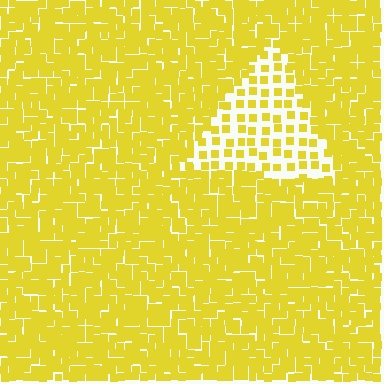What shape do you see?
I see a triangle.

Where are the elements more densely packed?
The elements are more densely packed outside the triangle boundary.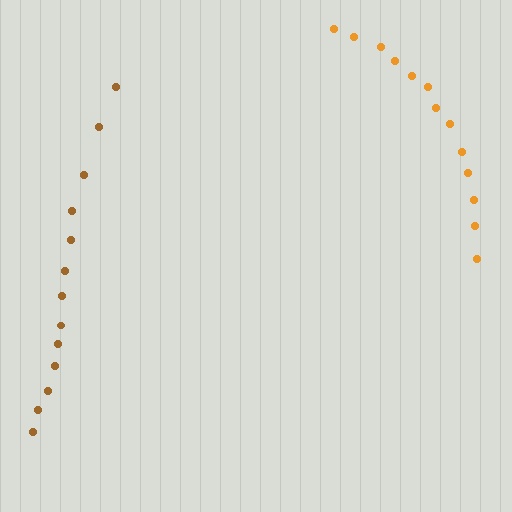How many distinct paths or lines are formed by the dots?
There are 2 distinct paths.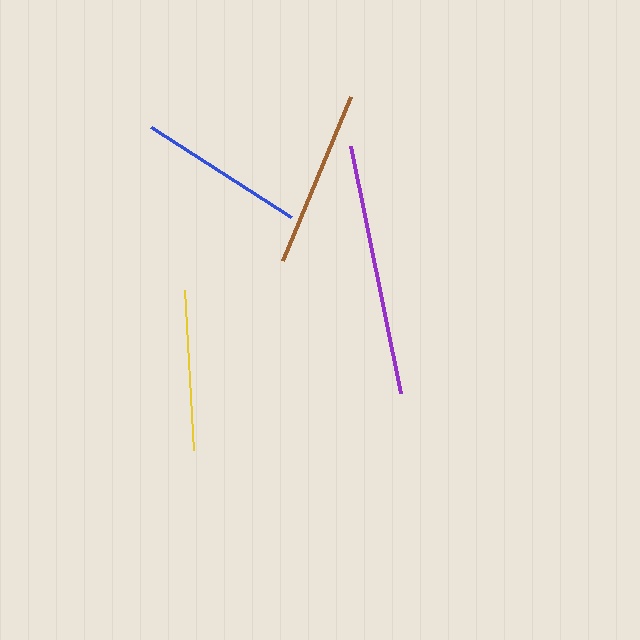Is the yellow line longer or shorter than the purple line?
The purple line is longer than the yellow line.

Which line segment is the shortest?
The yellow line is the shortest at approximately 160 pixels.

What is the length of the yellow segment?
The yellow segment is approximately 160 pixels long.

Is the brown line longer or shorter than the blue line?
The brown line is longer than the blue line.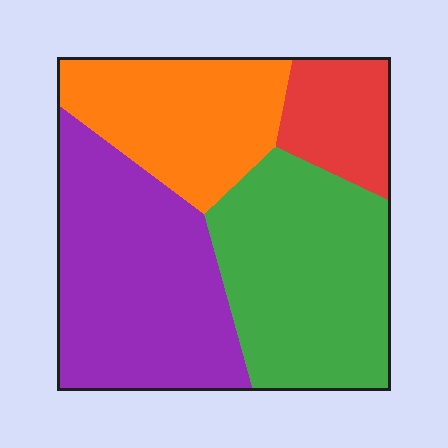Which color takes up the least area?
Red, at roughly 10%.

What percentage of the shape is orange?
Orange covers about 20% of the shape.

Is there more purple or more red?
Purple.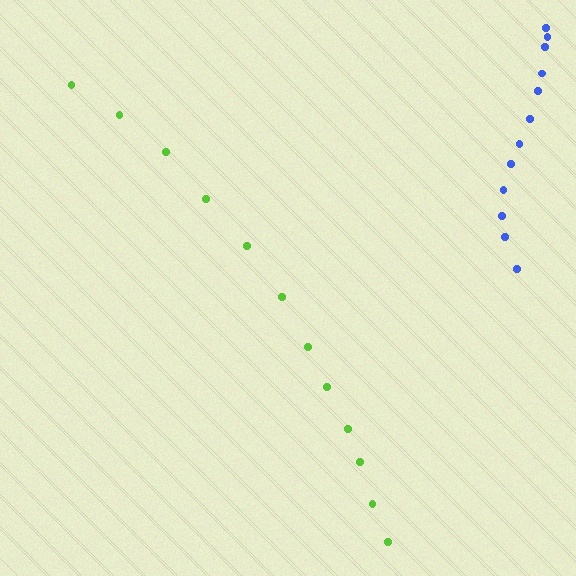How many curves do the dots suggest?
There are 2 distinct paths.